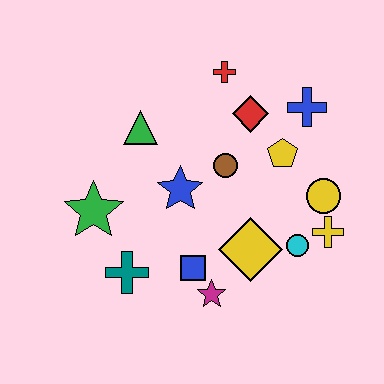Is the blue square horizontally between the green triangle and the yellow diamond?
Yes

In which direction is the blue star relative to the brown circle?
The blue star is to the left of the brown circle.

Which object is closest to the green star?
The teal cross is closest to the green star.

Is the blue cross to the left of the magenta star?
No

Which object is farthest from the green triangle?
The yellow cross is farthest from the green triangle.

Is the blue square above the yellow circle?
No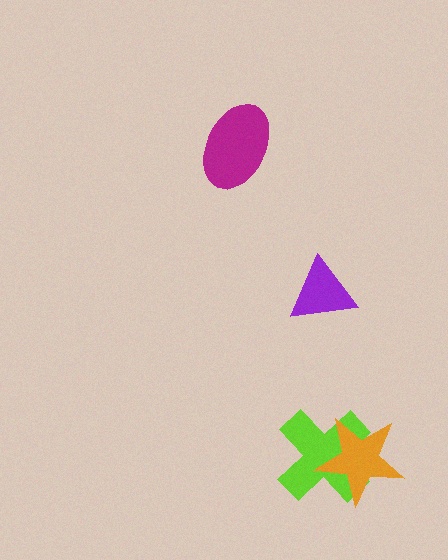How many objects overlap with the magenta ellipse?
0 objects overlap with the magenta ellipse.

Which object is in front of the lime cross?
The orange star is in front of the lime cross.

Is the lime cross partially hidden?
Yes, it is partially covered by another shape.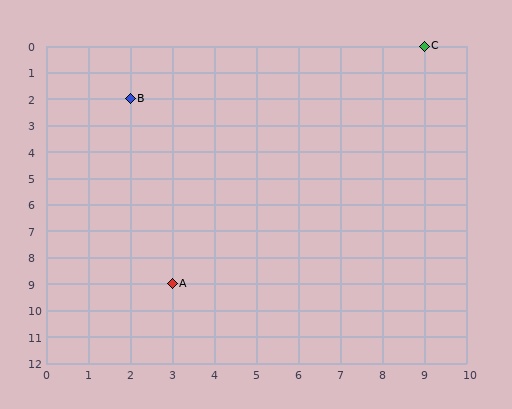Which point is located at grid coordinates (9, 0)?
Point C is at (9, 0).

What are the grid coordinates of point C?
Point C is at grid coordinates (9, 0).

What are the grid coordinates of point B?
Point B is at grid coordinates (2, 2).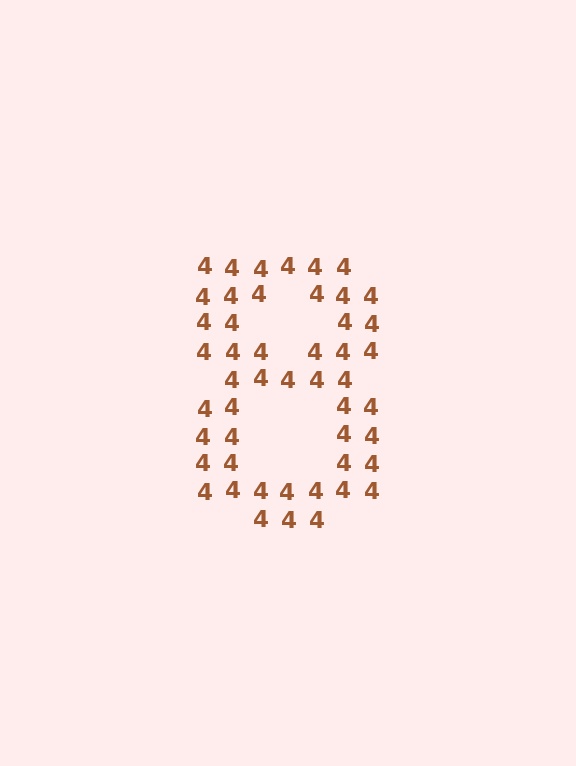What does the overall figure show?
The overall figure shows the digit 8.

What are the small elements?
The small elements are digit 4's.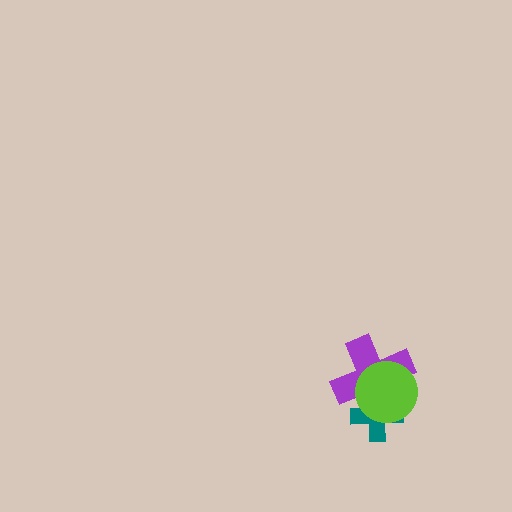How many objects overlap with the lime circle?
2 objects overlap with the lime circle.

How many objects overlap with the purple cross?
2 objects overlap with the purple cross.